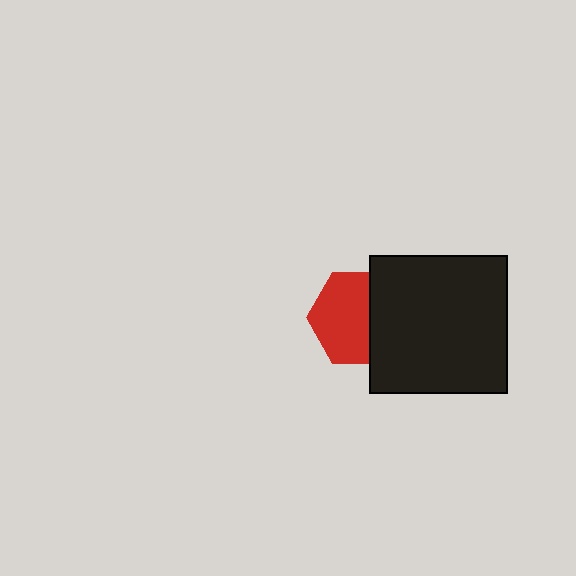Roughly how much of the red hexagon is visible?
About half of it is visible (roughly 63%).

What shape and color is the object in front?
The object in front is a black square.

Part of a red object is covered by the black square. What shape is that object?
It is a hexagon.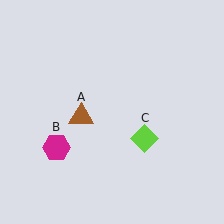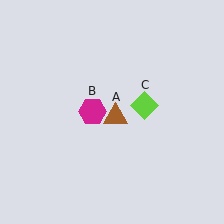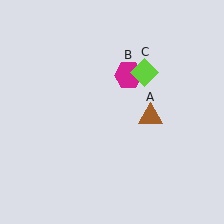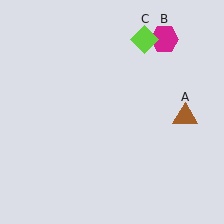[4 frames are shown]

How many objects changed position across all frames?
3 objects changed position: brown triangle (object A), magenta hexagon (object B), lime diamond (object C).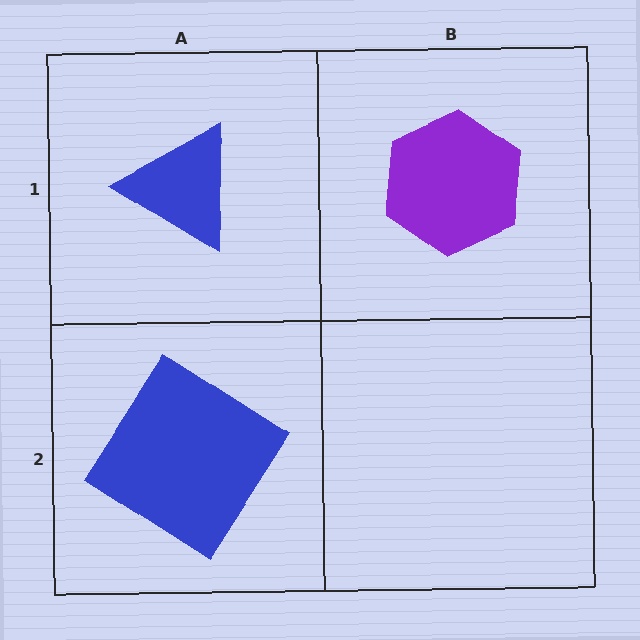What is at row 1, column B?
A purple hexagon.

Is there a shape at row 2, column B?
No, that cell is empty.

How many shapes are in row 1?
2 shapes.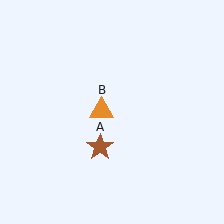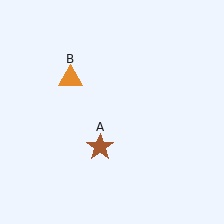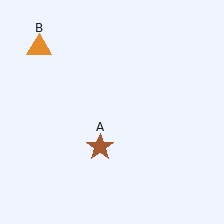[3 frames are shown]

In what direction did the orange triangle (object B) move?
The orange triangle (object B) moved up and to the left.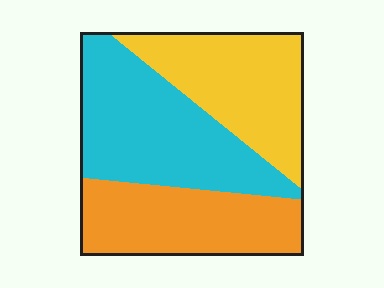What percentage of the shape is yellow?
Yellow covers around 30% of the shape.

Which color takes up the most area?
Cyan, at roughly 40%.